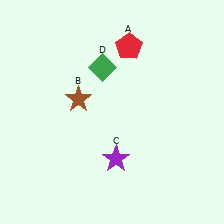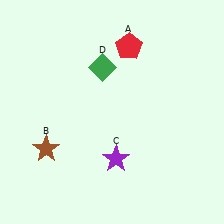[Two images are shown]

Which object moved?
The brown star (B) moved down.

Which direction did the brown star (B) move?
The brown star (B) moved down.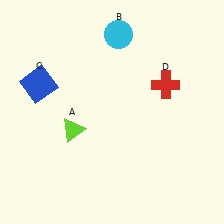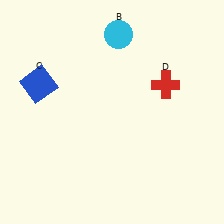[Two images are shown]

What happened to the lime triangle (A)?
The lime triangle (A) was removed in Image 2. It was in the bottom-left area of Image 1.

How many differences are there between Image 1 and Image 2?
There is 1 difference between the two images.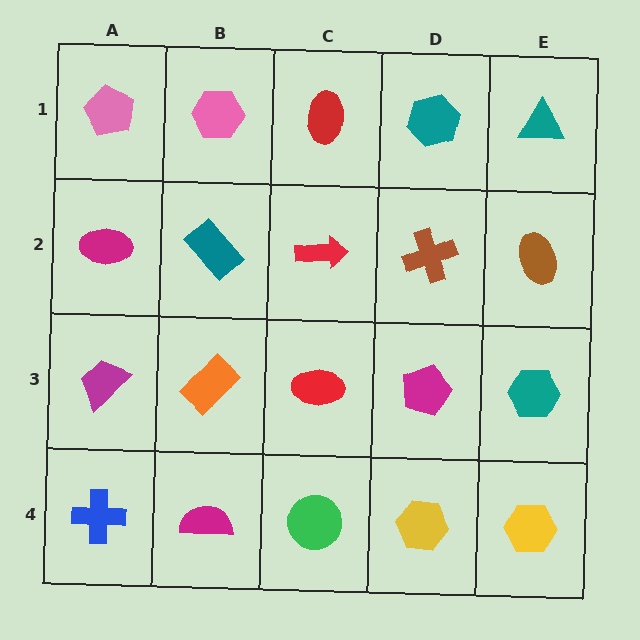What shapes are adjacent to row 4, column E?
A teal hexagon (row 3, column E), a yellow hexagon (row 4, column D).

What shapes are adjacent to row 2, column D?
A teal hexagon (row 1, column D), a magenta pentagon (row 3, column D), a red arrow (row 2, column C), a brown ellipse (row 2, column E).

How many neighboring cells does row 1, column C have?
3.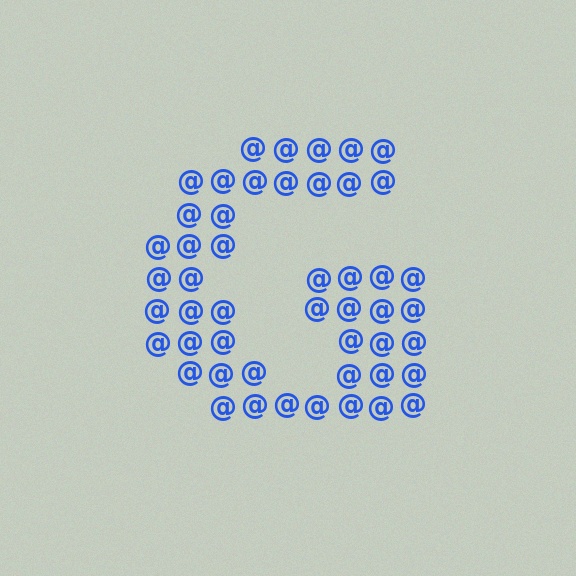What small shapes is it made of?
It is made of small at signs.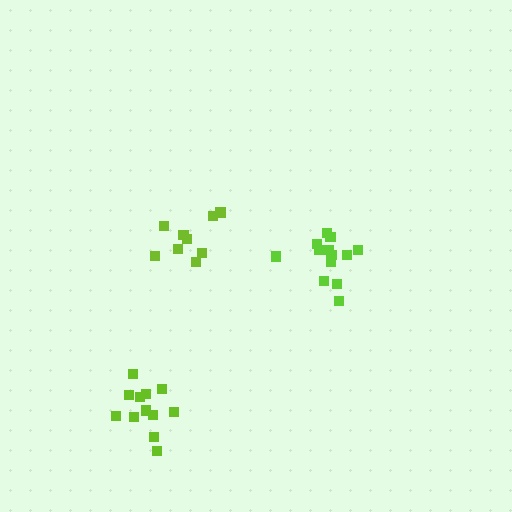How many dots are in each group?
Group 1: 9 dots, Group 2: 13 dots, Group 3: 13 dots (35 total).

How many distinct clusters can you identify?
There are 3 distinct clusters.